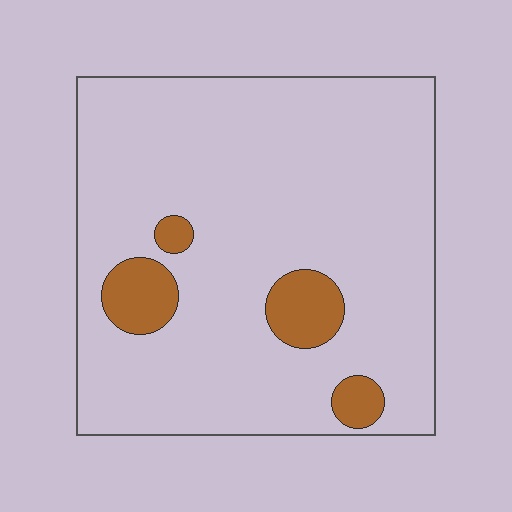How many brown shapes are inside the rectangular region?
4.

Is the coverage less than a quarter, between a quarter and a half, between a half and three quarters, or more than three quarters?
Less than a quarter.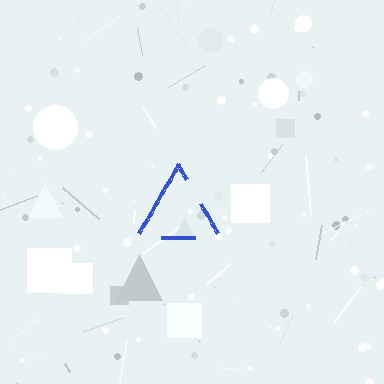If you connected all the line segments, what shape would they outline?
They would outline a triangle.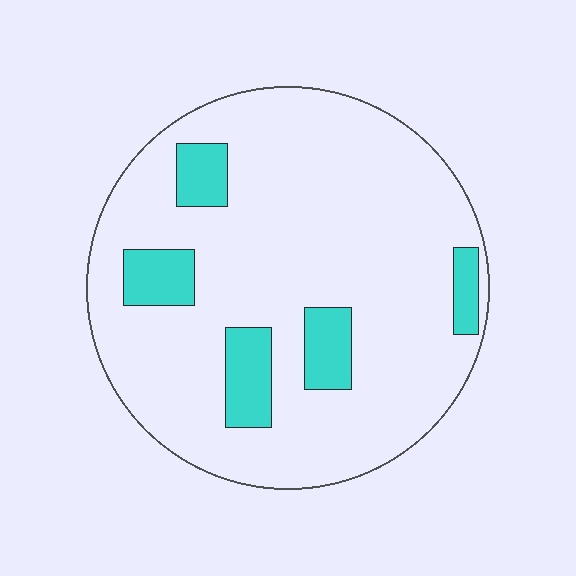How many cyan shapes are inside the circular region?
5.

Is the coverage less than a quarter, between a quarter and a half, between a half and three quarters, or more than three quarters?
Less than a quarter.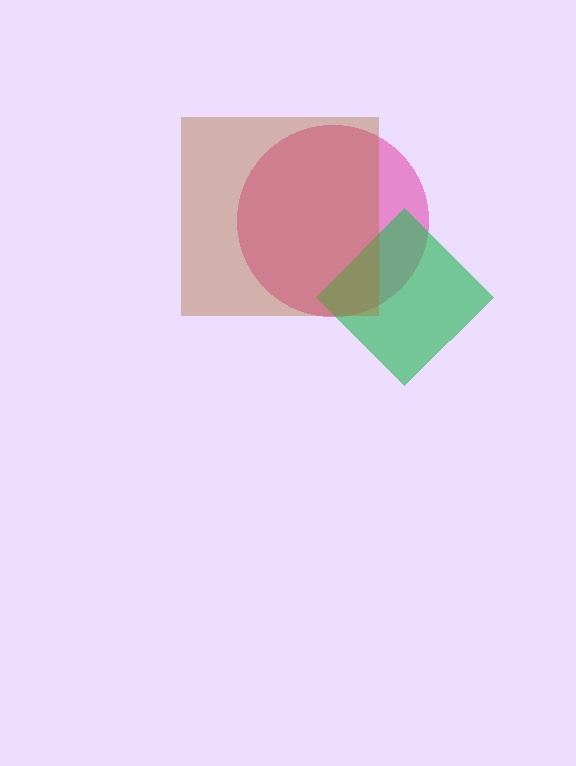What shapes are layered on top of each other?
The layered shapes are: a pink circle, a green diamond, a brown square.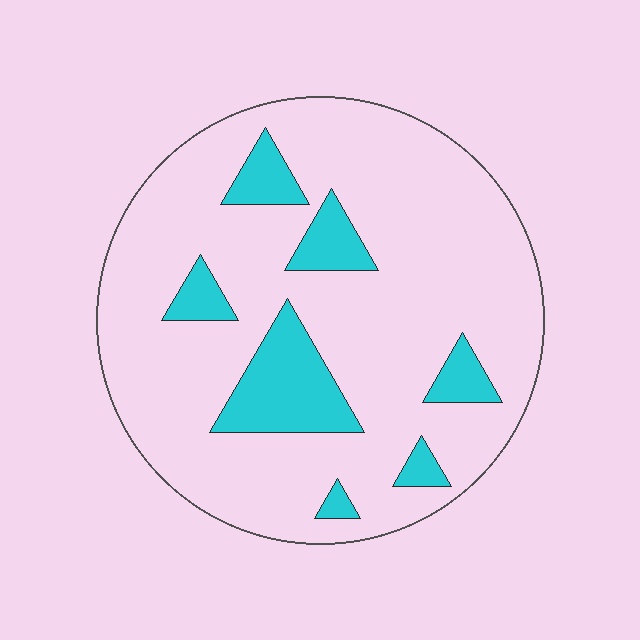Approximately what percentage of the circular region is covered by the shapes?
Approximately 15%.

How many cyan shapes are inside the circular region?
7.